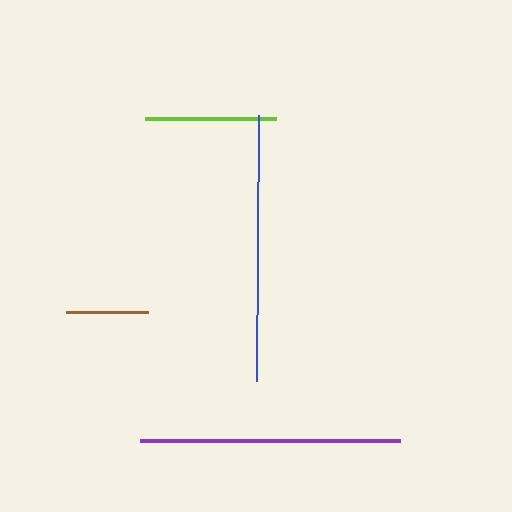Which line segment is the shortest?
The brown line is the shortest at approximately 82 pixels.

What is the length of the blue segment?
The blue segment is approximately 266 pixels long.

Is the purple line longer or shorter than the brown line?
The purple line is longer than the brown line.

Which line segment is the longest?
The blue line is the longest at approximately 266 pixels.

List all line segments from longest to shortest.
From longest to shortest: blue, purple, lime, brown.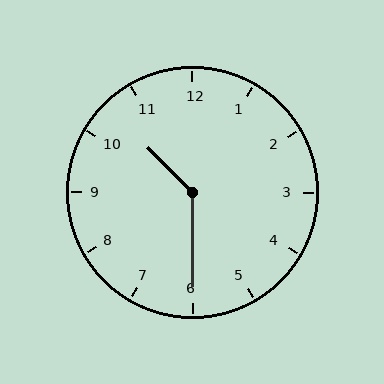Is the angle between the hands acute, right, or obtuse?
It is obtuse.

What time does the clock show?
10:30.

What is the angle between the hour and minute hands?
Approximately 135 degrees.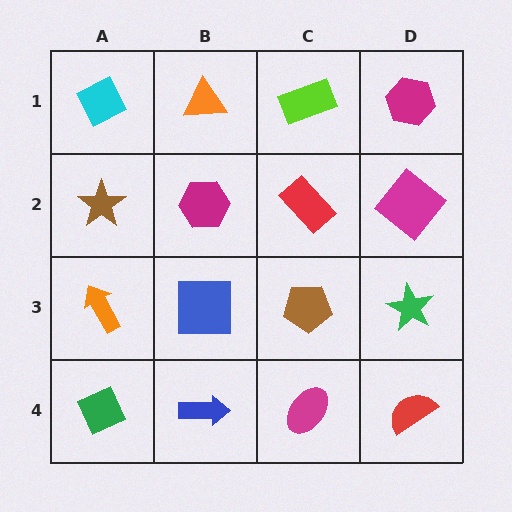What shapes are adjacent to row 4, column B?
A blue square (row 3, column B), a green diamond (row 4, column A), a magenta ellipse (row 4, column C).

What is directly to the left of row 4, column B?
A green diamond.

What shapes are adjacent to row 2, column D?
A magenta hexagon (row 1, column D), a green star (row 3, column D), a red rectangle (row 2, column C).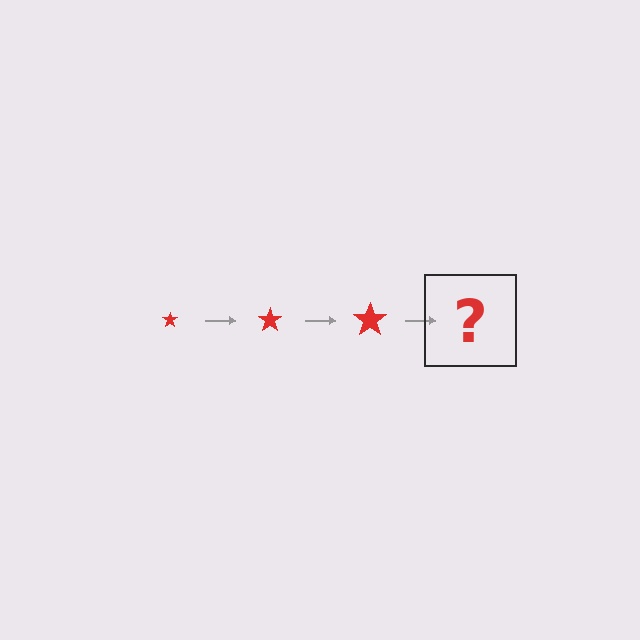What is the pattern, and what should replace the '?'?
The pattern is that the star gets progressively larger each step. The '?' should be a red star, larger than the previous one.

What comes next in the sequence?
The next element should be a red star, larger than the previous one.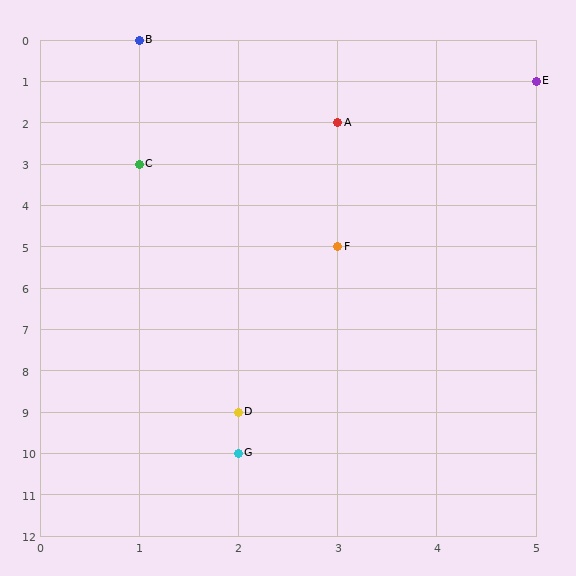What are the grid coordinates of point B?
Point B is at grid coordinates (1, 0).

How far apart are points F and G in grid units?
Points F and G are 1 column and 5 rows apart (about 5.1 grid units diagonally).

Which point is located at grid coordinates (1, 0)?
Point B is at (1, 0).